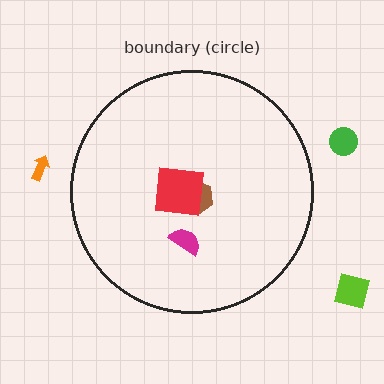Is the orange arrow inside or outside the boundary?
Outside.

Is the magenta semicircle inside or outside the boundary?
Inside.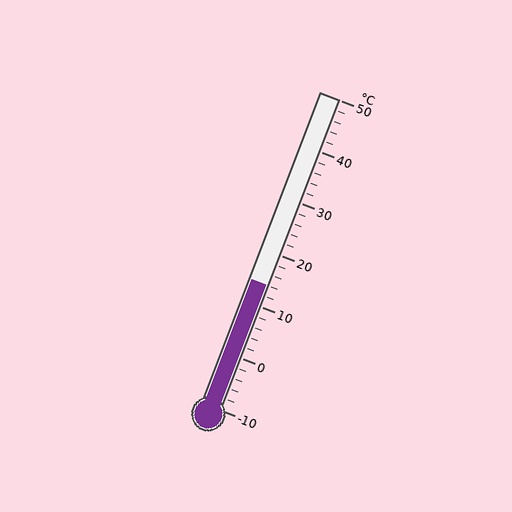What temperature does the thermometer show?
The thermometer shows approximately 14°C.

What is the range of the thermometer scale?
The thermometer scale ranges from -10°C to 50°C.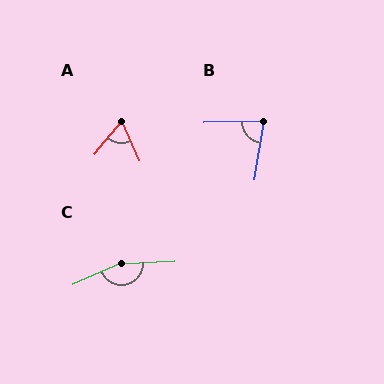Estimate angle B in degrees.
Approximately 80 degrees.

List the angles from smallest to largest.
A (63°), B (80°), C (159°).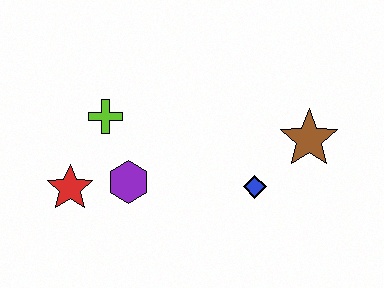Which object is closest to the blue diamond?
The brown star is closest to the blue diamond.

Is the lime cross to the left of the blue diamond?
Yes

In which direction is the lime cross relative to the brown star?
The lime cross is to the left of the brown star.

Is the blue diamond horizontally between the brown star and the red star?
Yes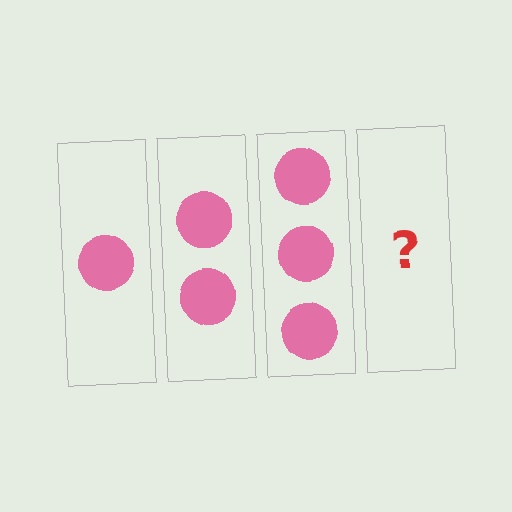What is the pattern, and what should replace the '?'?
The pattern is that each step adds one more circle. The '?' should be 4 circles.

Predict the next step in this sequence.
The next step is 4 circles.